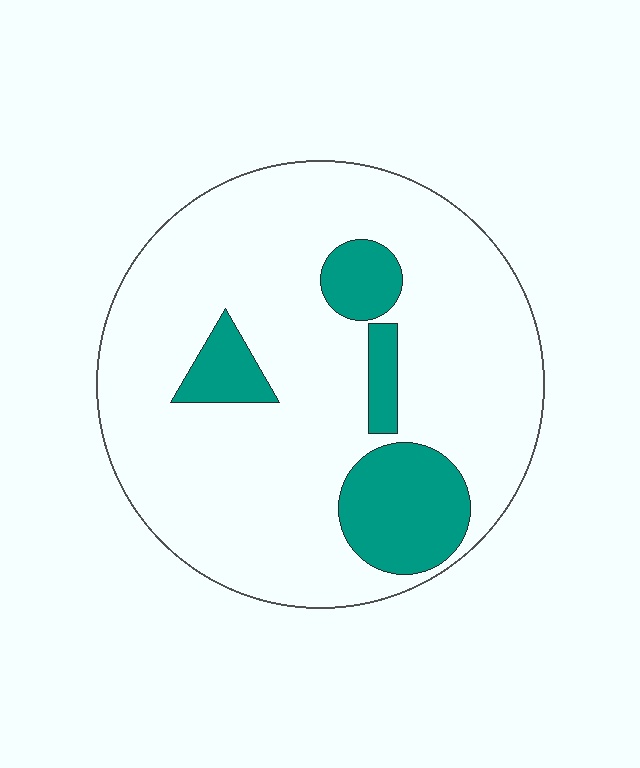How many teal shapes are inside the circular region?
4.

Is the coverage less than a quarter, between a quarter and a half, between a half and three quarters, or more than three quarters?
Less than a quarter.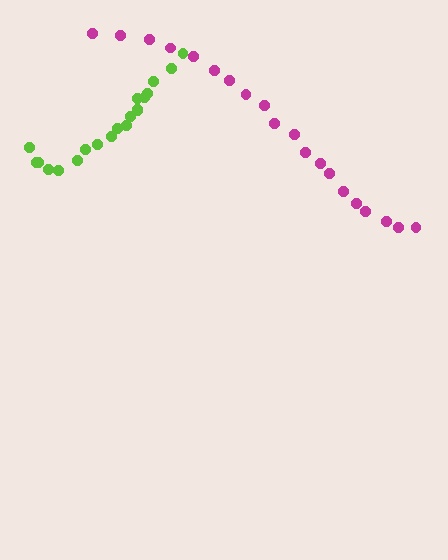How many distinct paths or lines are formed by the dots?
There are 2 distinct paths.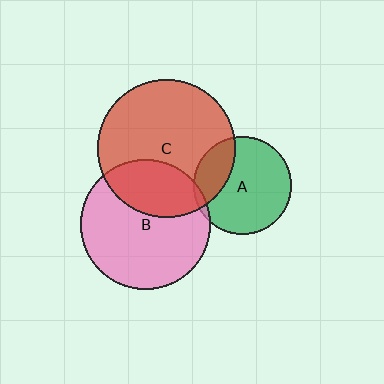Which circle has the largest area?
Circle C (red).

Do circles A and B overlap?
Yes.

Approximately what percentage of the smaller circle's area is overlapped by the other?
Approximately 5%.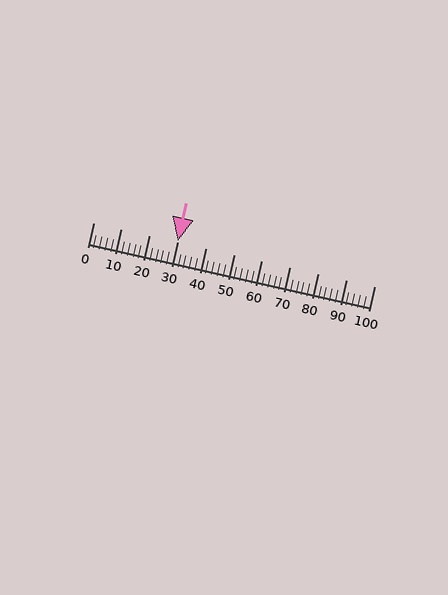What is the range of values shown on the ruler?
The ruler shows values from 0 to 100.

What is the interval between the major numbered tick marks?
The major tick marks are spaced 10 units apart.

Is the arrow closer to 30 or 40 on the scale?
The arrow is closer to 30.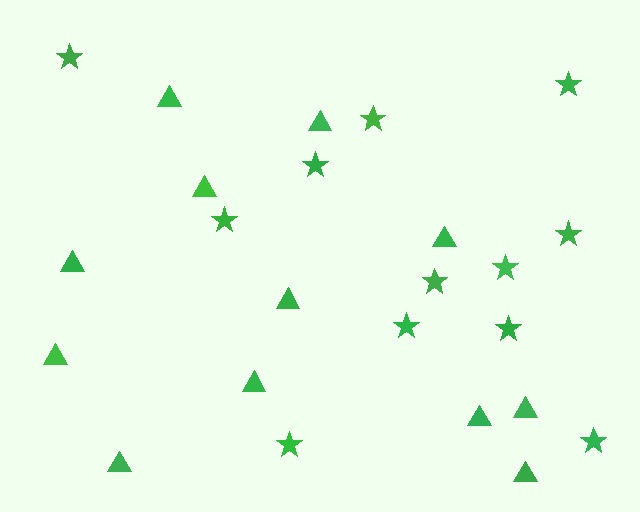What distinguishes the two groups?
There are 2 groups: one group of stars (12) and one group of triangles (12).